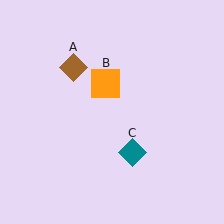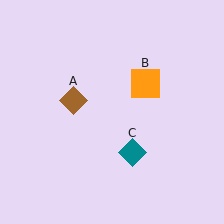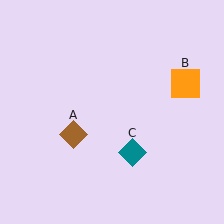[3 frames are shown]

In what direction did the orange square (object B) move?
The orange square (object B) moved right.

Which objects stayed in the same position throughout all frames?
Teal diamond (object C) remained stationary.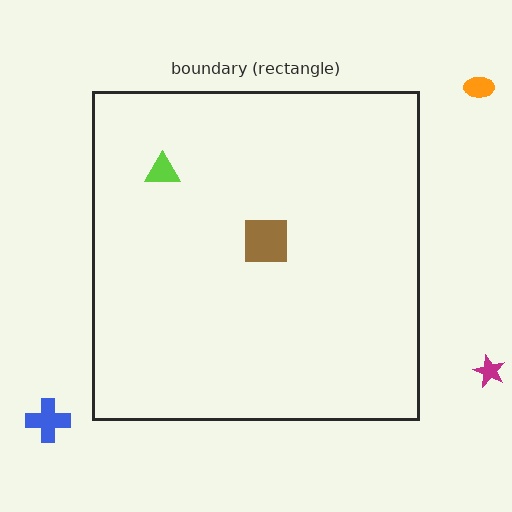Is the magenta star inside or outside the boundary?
Outside.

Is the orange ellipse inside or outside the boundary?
Outside.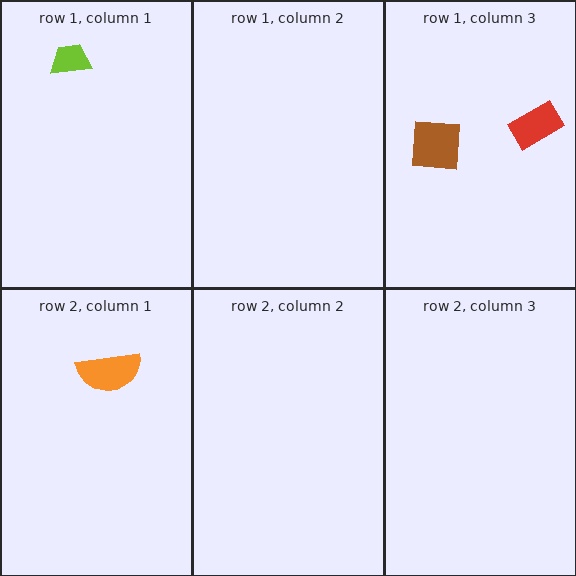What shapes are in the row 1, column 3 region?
The brown square, the red rectangle.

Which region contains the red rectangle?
The row 1, column 3 region.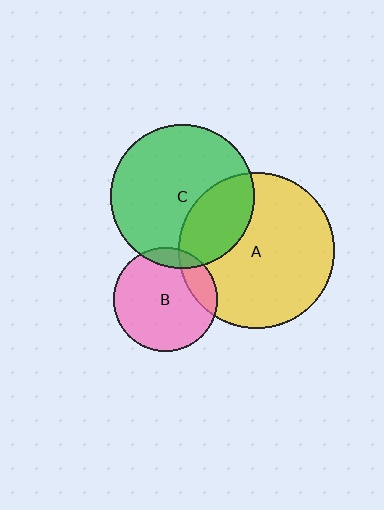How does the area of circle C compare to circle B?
Approximately 1.9 times.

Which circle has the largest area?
Circle A (yellow).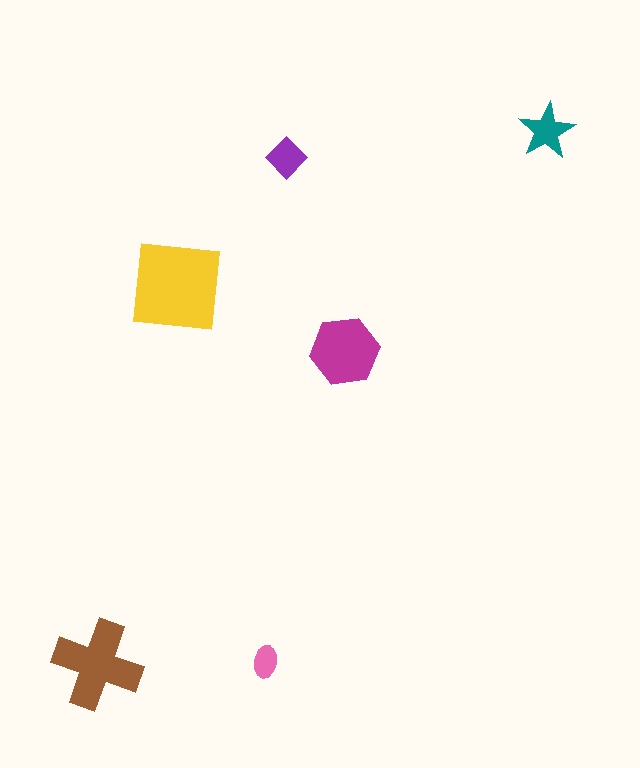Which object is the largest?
The yellow square.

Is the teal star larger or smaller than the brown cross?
Smaller.